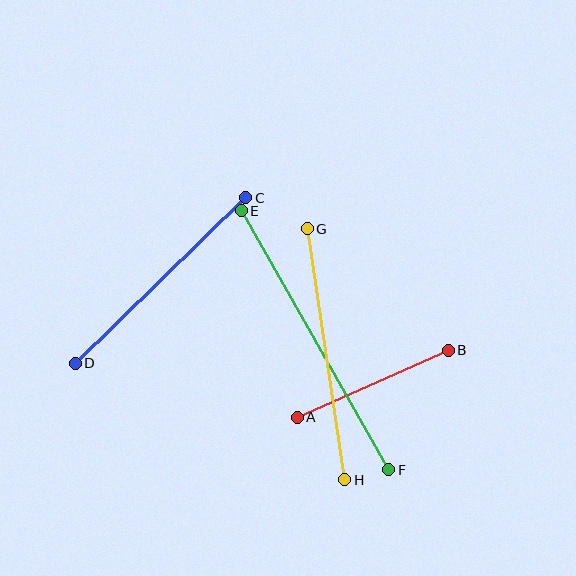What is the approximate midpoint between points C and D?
The midpoint is at approximately (160, 281) pixels.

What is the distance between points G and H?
The distance is approximately 253 pixels.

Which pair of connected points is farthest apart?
Points E and F are farthest apart.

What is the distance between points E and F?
The distance is approximately 298 pixels.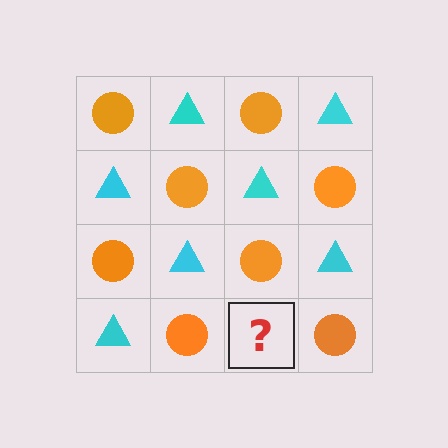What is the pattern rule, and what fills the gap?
The rule is that it alternates orange circle and cyan triangle in a checkerboard pattern. The gap should be filled with a cyan triangle.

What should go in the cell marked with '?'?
The missing cell should contain a cyan triangle.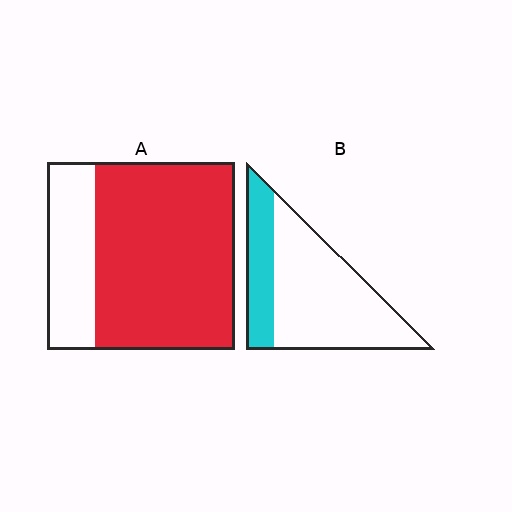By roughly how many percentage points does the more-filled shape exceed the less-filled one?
By roughly 45 percentage points (A over B).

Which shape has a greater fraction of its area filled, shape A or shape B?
Shape A.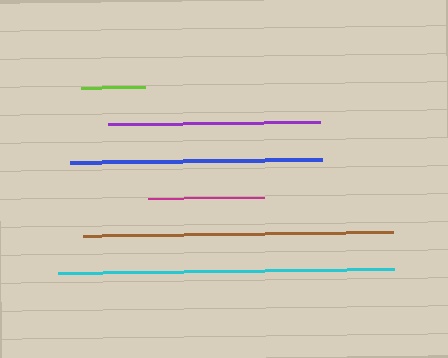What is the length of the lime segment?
The lime segment is approximately 64 pixels long.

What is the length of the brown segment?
The brown segment is approximately 310 pixels long.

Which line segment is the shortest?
The lime line is the shortest at approximately 64 pixels.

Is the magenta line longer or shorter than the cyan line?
The cyan line is longer than the magenta line.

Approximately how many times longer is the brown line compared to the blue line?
The brown line is approximately 1.2 times the length of the blue line.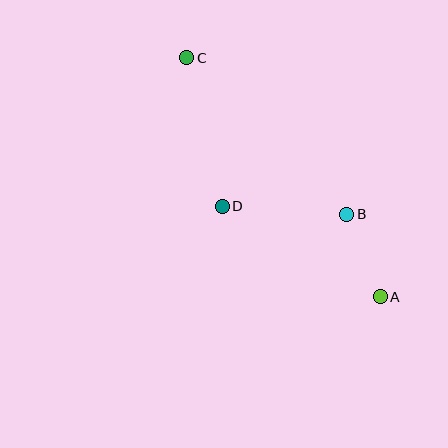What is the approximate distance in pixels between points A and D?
The distance between A and D is approximately 182 pixels.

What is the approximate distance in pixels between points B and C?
The distance between B and C is approximately 224 pixels.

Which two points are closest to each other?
Points A and B are closest to each other.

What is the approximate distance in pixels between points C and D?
The distance between C and D is approximately 153 pixels.